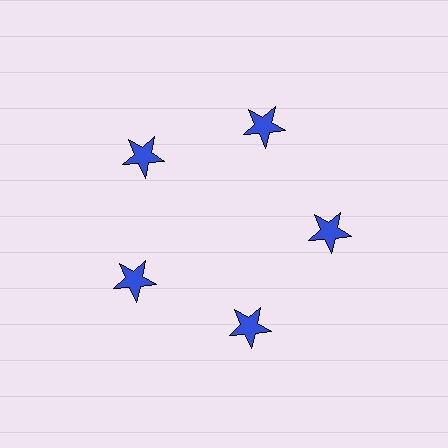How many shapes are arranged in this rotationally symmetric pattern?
There are 5 shapes, arranged in 5 groups of 1.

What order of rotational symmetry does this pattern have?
This pattern has 5-fold rotational symmetry.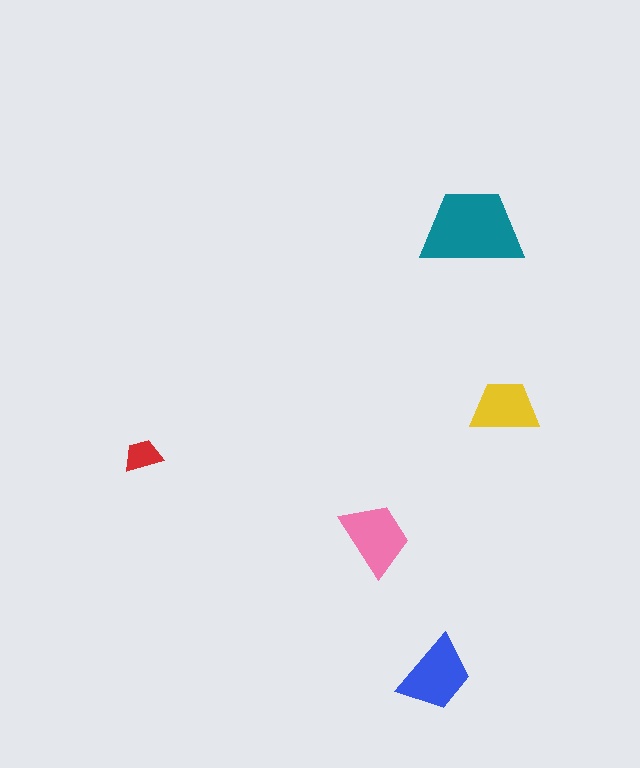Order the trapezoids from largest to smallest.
the teal one, the blue one, the pink one, the yellow one, the red one.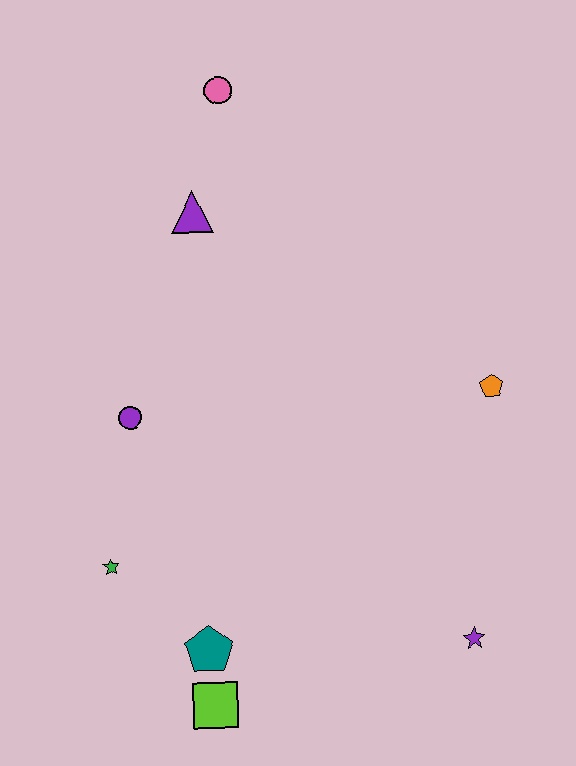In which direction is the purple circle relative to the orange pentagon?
The purple circle is to the left of the orange pentagon.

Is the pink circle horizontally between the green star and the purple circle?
No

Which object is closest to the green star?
The teal pentagon is closest to the green star.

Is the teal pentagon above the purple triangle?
No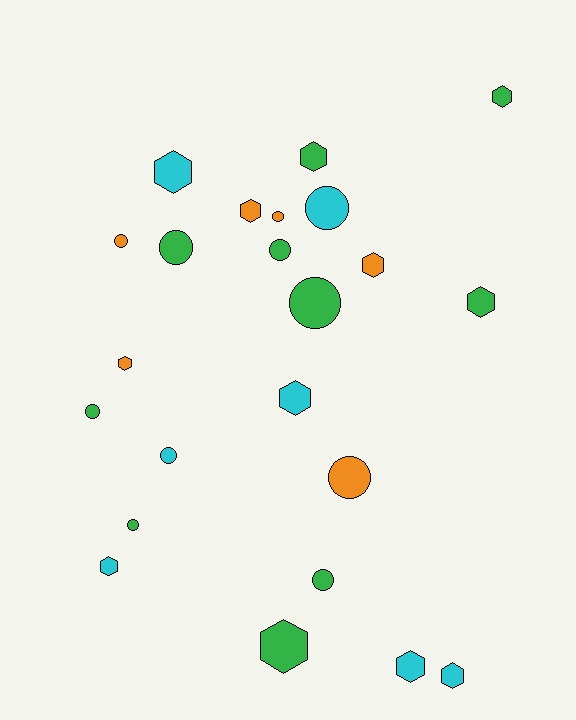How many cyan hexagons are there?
There are 5 cyan hexagons.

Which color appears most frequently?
Green, with 10 objects.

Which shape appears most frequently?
Hexagon, with 12 objects.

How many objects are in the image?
There are 23 objects.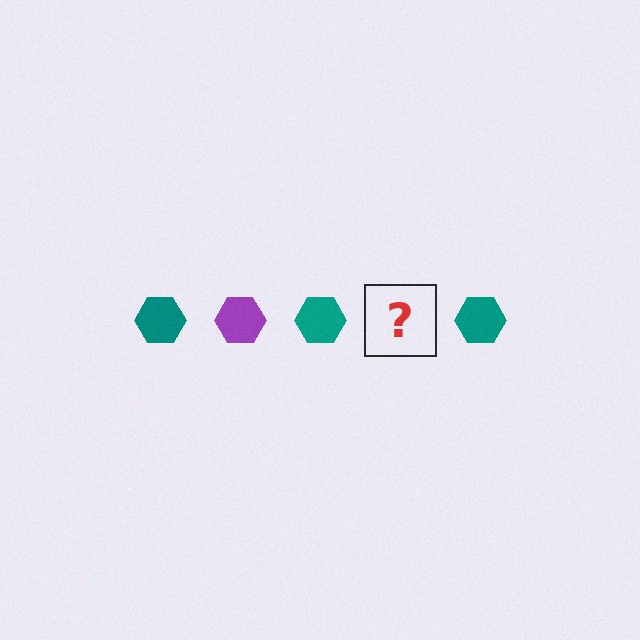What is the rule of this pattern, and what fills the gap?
The rule is that the pattern cycles through teal, purple hexagons. The gap should be filled with a purple hexagon.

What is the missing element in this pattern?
The missing element is a purple hexagon.